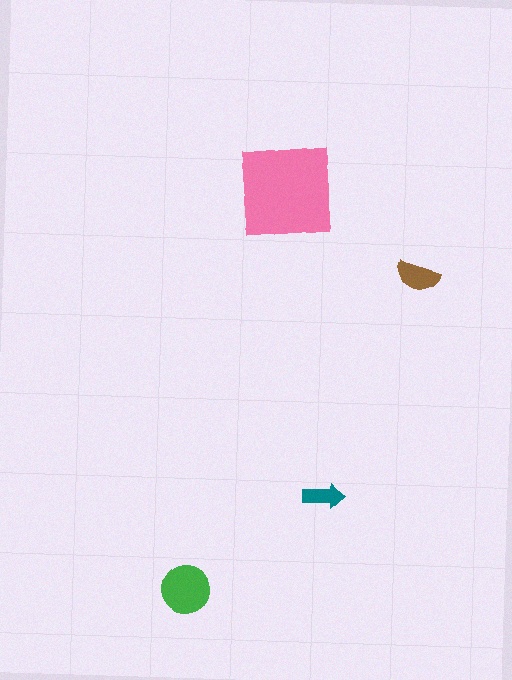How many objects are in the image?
There are 4 objects in the image.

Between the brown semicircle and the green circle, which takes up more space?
The green circle.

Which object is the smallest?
The teal arrow.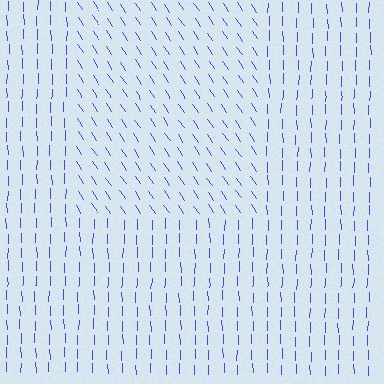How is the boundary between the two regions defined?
The boundary is defined purely by a change in line orientation (approximately 33 degrees difference). All lines are the same color and thickness.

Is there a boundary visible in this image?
Yes, there is a texture boundary formed by a change in line orientation.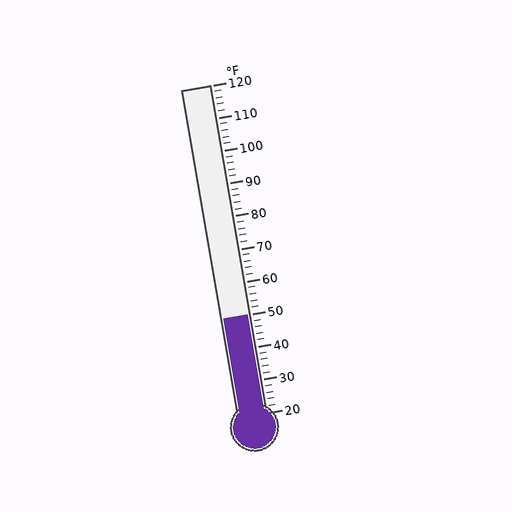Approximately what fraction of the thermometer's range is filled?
The thermometer is filled to approximately 30% of its range.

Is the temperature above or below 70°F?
The temperature is below 70°F.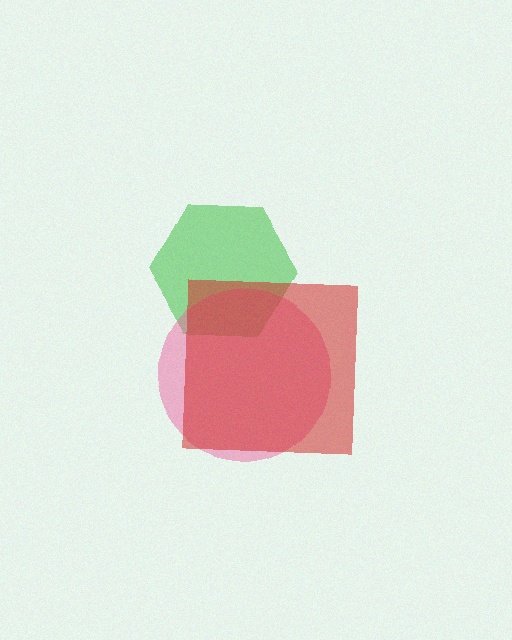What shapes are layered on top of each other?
The layered shapes are: a green hexagon, a pink circle, a red square.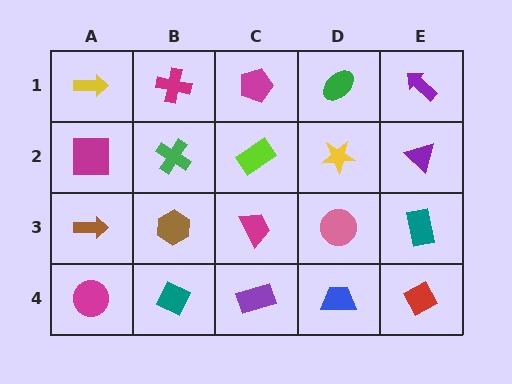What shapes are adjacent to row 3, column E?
A purple triangle (row 2, column E), a red diamond (row 4, column E), a pink circle (row 3, column D).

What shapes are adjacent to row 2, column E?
A purple arrow (row 1, column E), a teal rectangle (row 3, column E), a yellow star (row 2, column D).